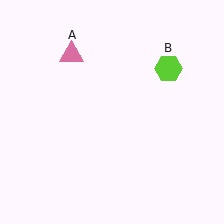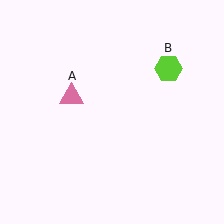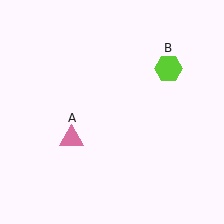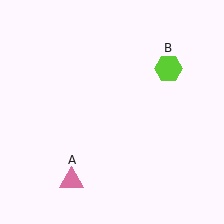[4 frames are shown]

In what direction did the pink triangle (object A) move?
The pink triangle (object A) moved down.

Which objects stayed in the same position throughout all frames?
Lime hexagon (object B) remained stationary.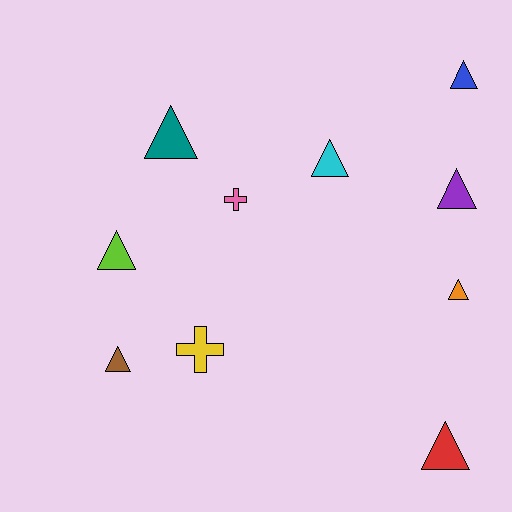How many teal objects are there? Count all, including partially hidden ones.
There is 1 teal object.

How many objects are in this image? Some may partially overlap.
There are 10 objects.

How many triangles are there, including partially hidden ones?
There are 8 triangles.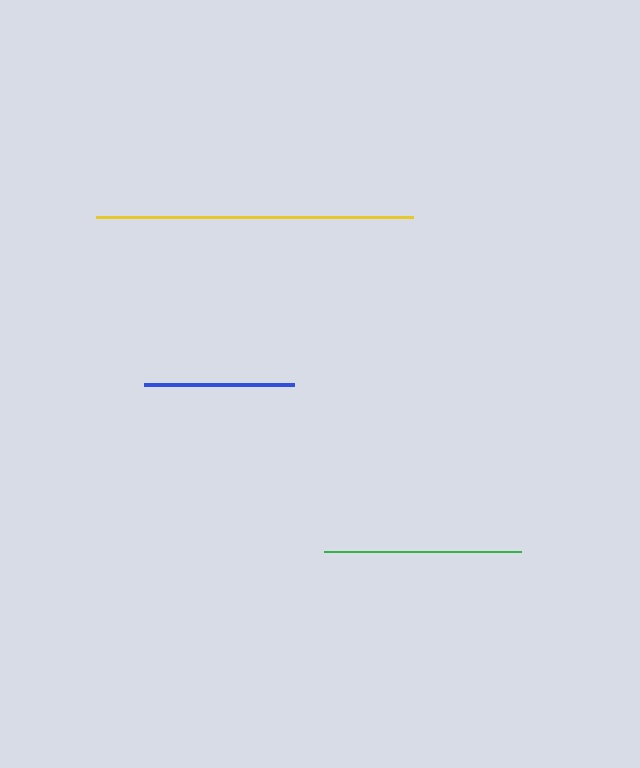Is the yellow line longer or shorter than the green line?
The yellow line is longer than the green line.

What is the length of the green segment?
The green segment is approximately 196 pixels long.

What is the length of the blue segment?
The blue segment is approximately 149 pixels long.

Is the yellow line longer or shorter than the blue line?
The yellow line is longer than the blue line.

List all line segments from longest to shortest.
From longest to shortest: yellow, green, blue.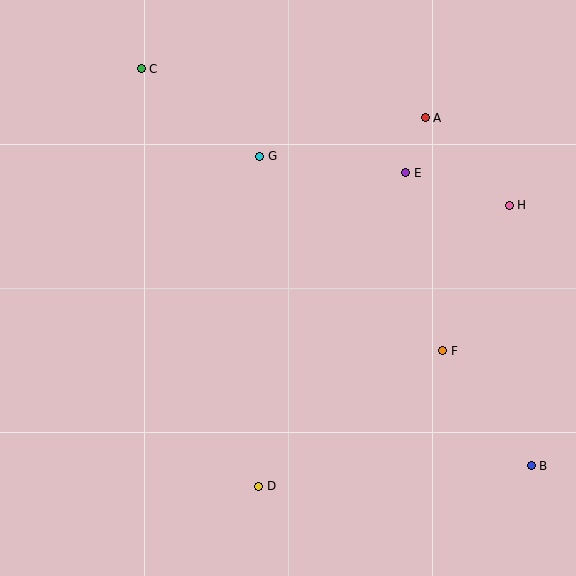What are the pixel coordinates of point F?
Point F is at (443, 351).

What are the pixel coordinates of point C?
Point C is at (141, 69).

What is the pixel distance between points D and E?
The distance between D and E is 346 pixels.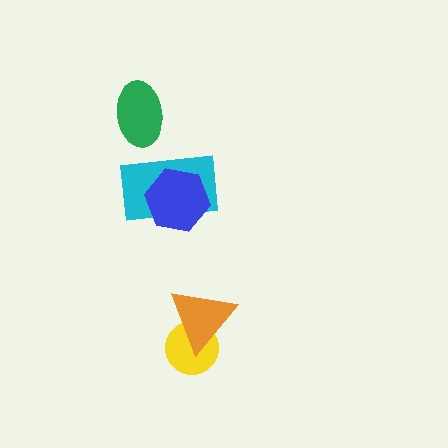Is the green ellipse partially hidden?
No, no other shape covers it.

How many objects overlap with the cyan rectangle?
1 object overlaps with the cyan rectangle.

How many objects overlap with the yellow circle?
1 object overlaps with the yellow circle.